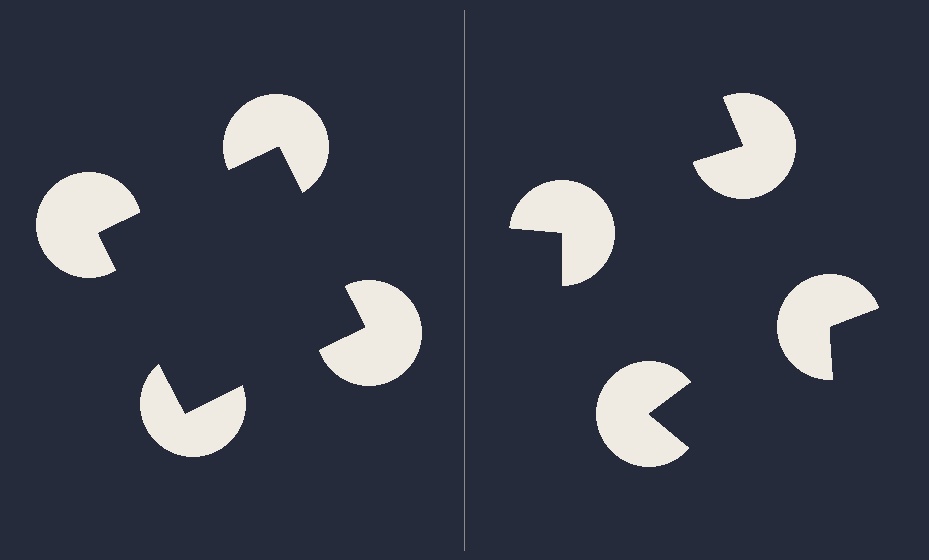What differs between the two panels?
The pac-man discs are positioned identically on both sides; only the wedge orientations differ. On the left they align to a square; on the right they are misaligned.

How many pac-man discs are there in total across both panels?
8 — 4 on each side.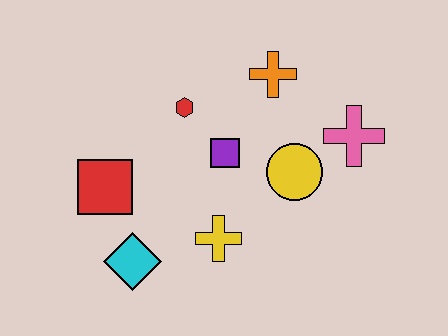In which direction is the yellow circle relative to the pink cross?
The yellow circle is to the left of the pink cross.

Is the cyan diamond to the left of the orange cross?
Yes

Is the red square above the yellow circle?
No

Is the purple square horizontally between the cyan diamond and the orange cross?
Yes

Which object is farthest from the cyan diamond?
The pink cross is farthest from the cyan diamond.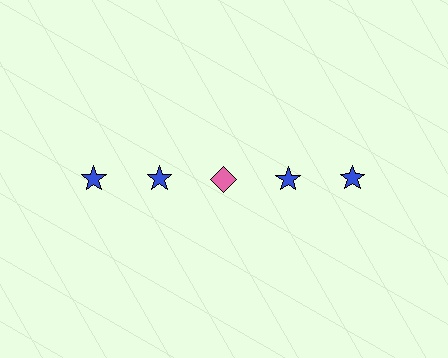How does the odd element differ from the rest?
It differs in both color (pink instead of blue) and shape (diamond instead of star).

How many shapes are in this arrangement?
There are 5 shapes arranged in a grid pattern.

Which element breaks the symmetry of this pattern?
The pink diamond in the top row, center column breaks the symmetry. All other shapes are blue stars.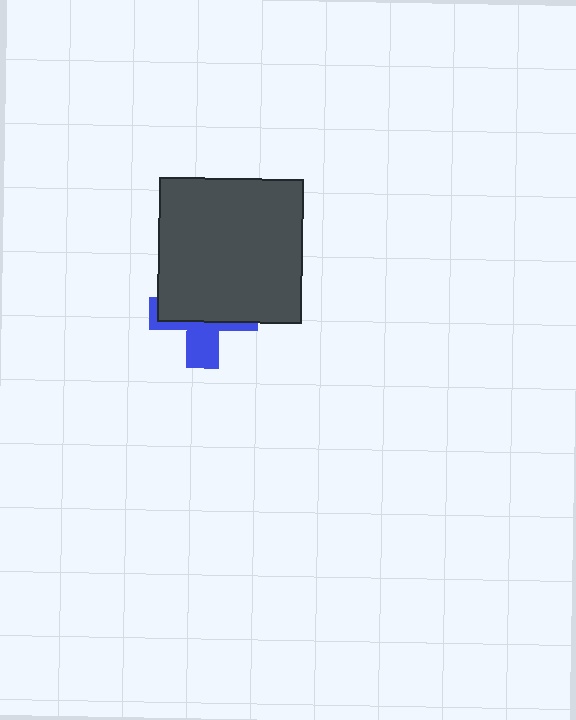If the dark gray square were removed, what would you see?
You would see the complete blue cross.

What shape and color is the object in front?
The object in front is a dark gray square.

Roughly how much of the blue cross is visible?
A small part of it is visible (roughly 39%).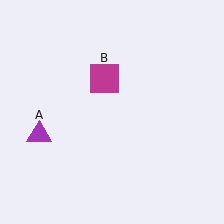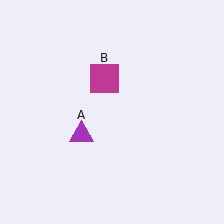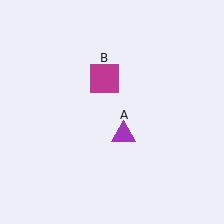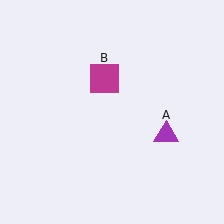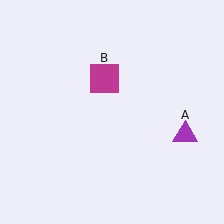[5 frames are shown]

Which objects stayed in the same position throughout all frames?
Magenta square (object B) remained stationary.